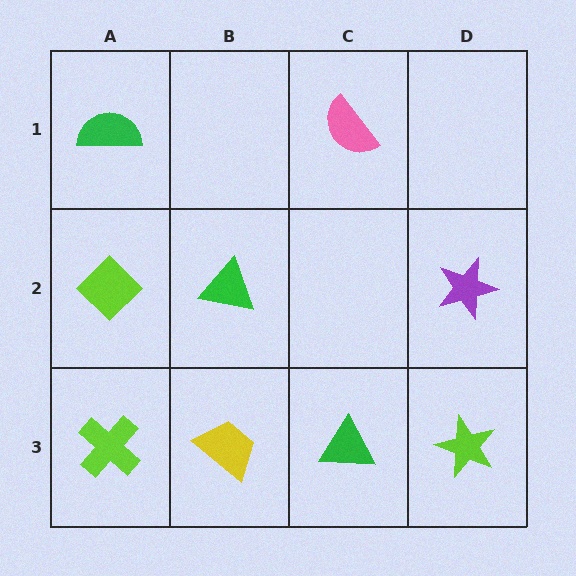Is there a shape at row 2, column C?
No, that cell is empty.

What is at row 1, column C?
A pink semicircle.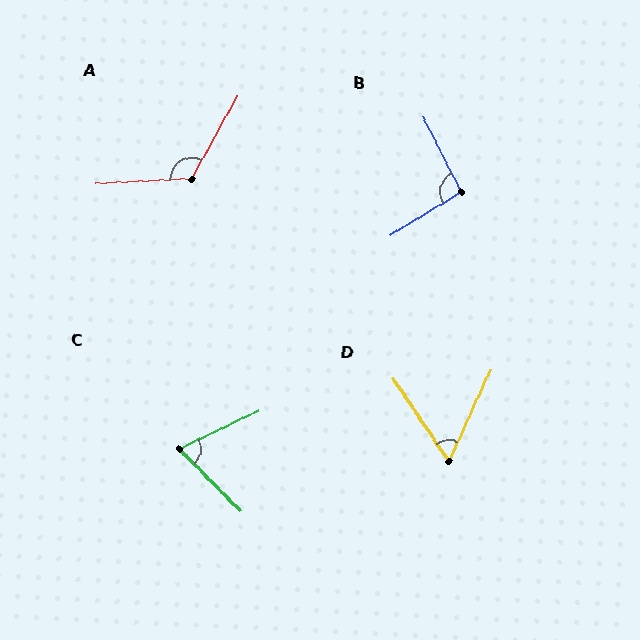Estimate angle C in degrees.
Approximately 71 degrees.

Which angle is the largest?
A, at approximately 122 degrees.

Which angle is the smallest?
D, at approximately 59 degrees.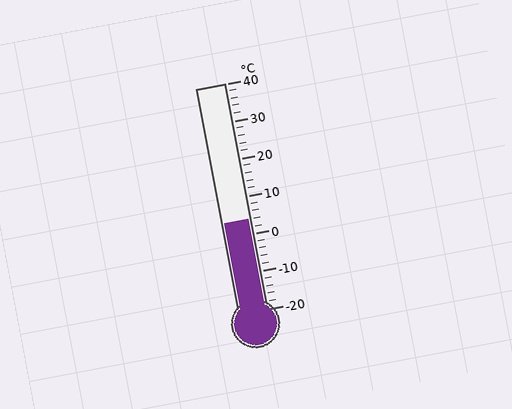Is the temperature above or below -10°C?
The temperature is above -10°C.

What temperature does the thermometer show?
The thermometer shows approximately 4°C.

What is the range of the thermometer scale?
The thermometer scale ranges from -20°C to 40°C.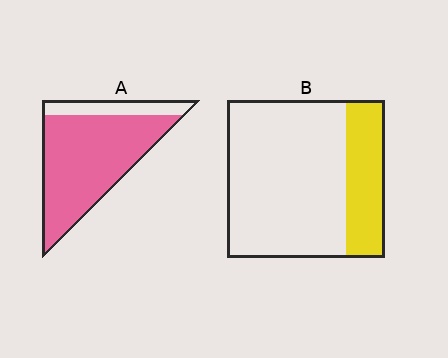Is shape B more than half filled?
No.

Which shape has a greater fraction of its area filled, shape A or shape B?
Shape A.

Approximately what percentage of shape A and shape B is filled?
A is approximately 80% and B is approximately 25%.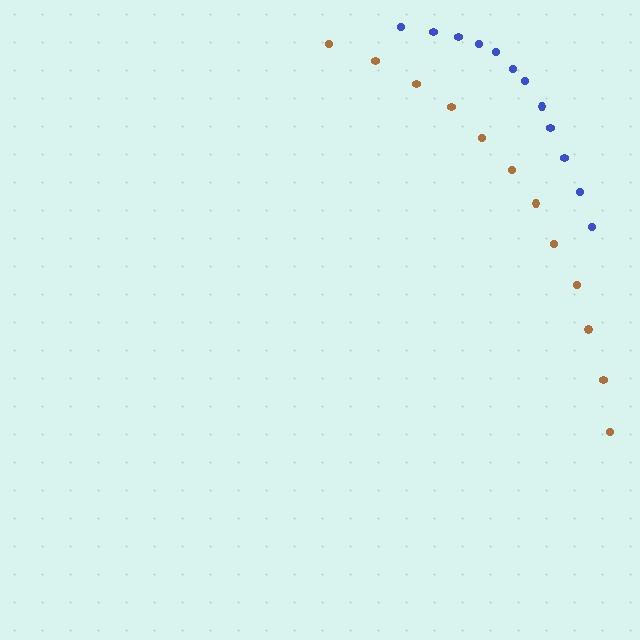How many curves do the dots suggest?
There are 2 distinct paths.